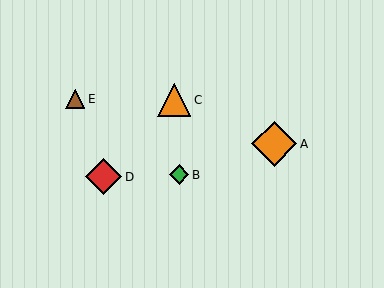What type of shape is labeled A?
Shape A is an orange diamond.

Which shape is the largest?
The orange diamond (labeled A) is the largest.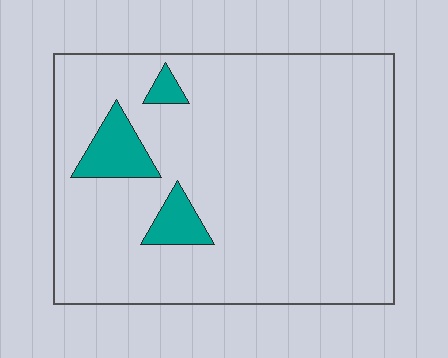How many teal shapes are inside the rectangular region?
3.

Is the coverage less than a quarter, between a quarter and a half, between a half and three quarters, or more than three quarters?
Less than a quarter.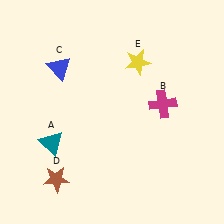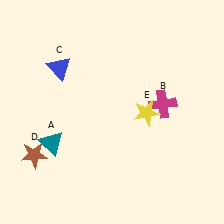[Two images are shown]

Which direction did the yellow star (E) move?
The yellow star (E) moved down.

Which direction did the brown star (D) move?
The brown star (D) moved up.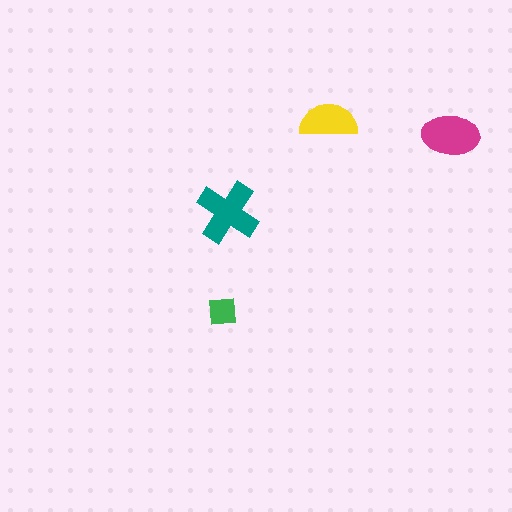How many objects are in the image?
There are 4 objects in the image.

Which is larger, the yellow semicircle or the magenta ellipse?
The magenta ellipse.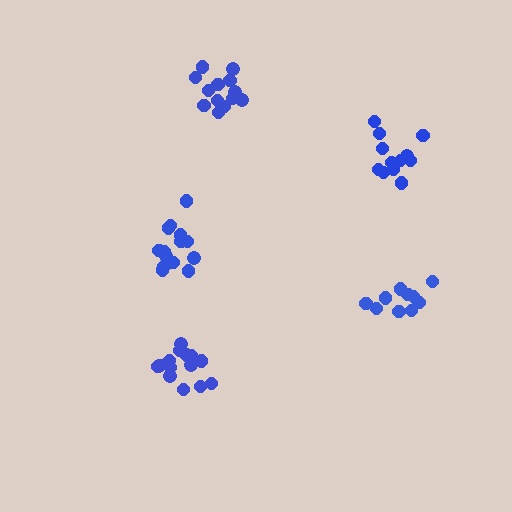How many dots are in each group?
Group 1: 14 dots, Group 2: 16 dots, Group 3: 12 dots, Group 4: 13 dots, Group 5: 10 dots (65 total).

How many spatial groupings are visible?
There are 5 spatial groupings.